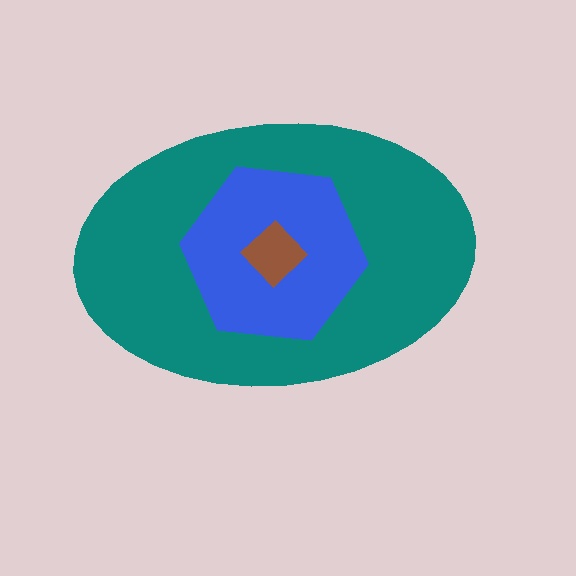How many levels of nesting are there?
3.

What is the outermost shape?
The teal ellipse.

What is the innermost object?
The brown diamond.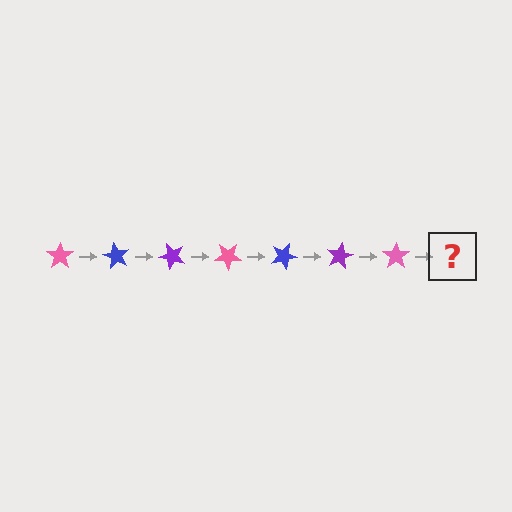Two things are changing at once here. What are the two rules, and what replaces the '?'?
The two rules are that it rotates 60 degrees each step and the color cycles through pink, blue, and purple. The '?' should be a blue star, rotated 420 degrees from the start.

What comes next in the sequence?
The next element should be a blue star, rotated 420 degrees from the start.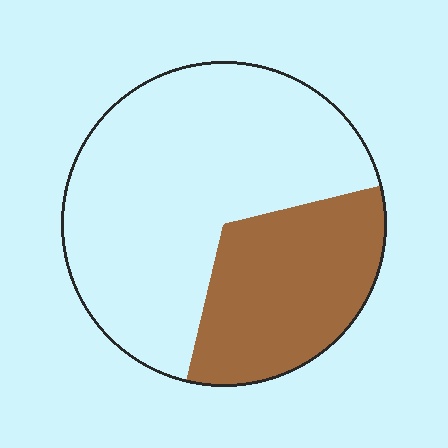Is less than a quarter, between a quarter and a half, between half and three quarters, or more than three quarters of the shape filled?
Between a quarter and a half.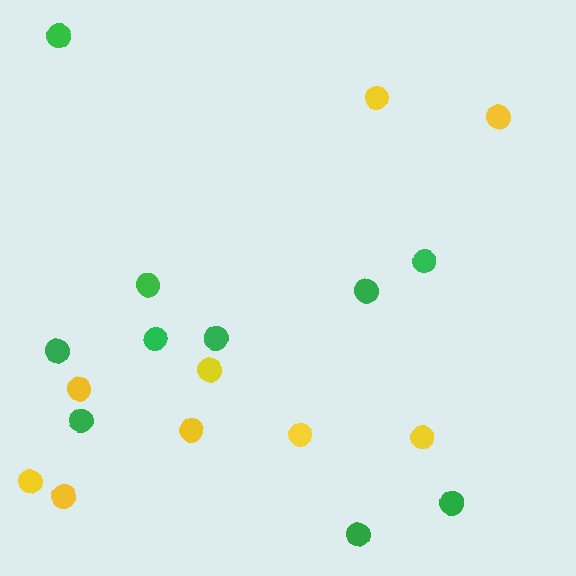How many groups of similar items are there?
There are 2 groups: one group of green circles (10) and one group of yellow circles (9).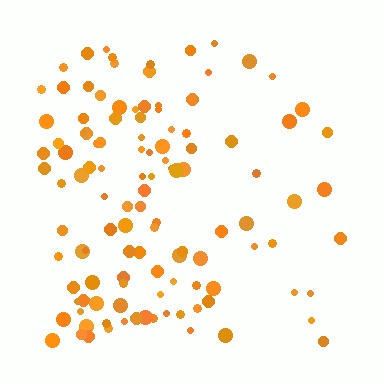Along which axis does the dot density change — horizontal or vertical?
Horizontal.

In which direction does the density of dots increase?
From right to left, with the left side densest.